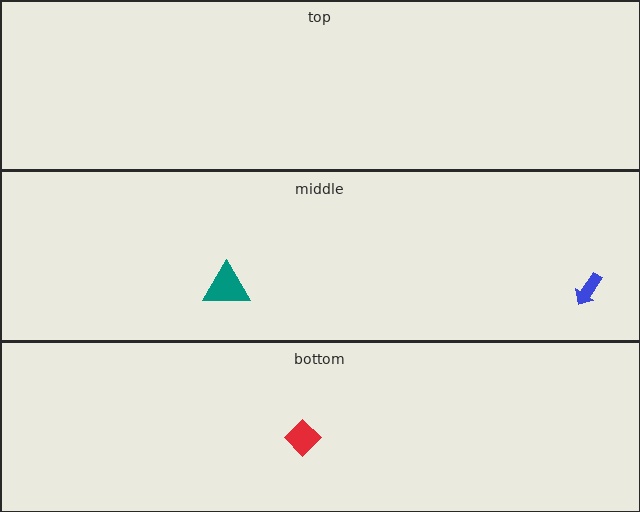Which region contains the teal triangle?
The middle region.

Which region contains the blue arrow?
The middle region.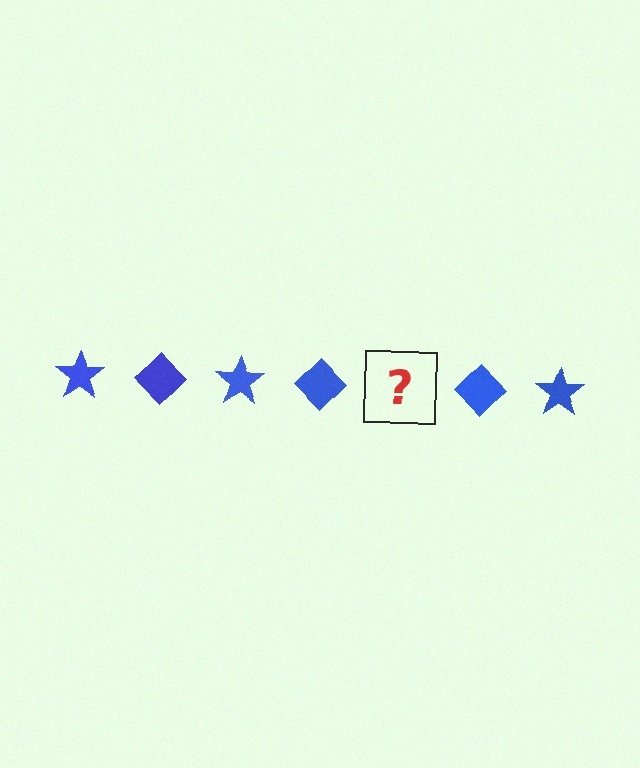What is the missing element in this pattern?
The missing element is a blue star.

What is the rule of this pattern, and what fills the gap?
The rule is that the pattern cycles through star, diamond shapes in blue. The gap should be filled with a blue star.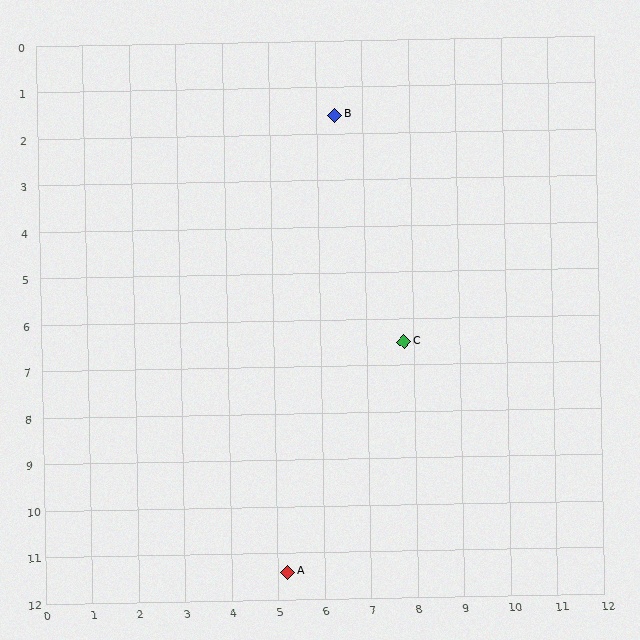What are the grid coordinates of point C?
Point C is at approximately (7.8, 6.5).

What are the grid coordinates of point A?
Point A is at approximately (5.2, 11.4).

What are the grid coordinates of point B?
Point B is at approximately (6.4, 1.6).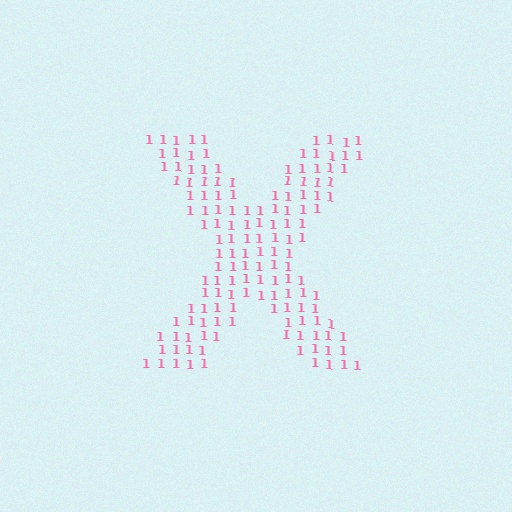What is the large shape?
The large shape is the letter X.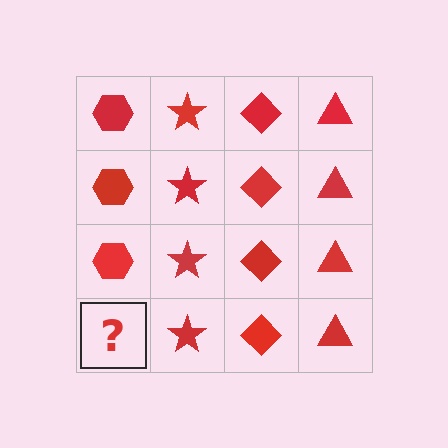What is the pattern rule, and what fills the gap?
The rule is that each column has a consistent shape. The gap should be filled with a red hexagon.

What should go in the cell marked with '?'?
The missing cell should contain a red hexagon.